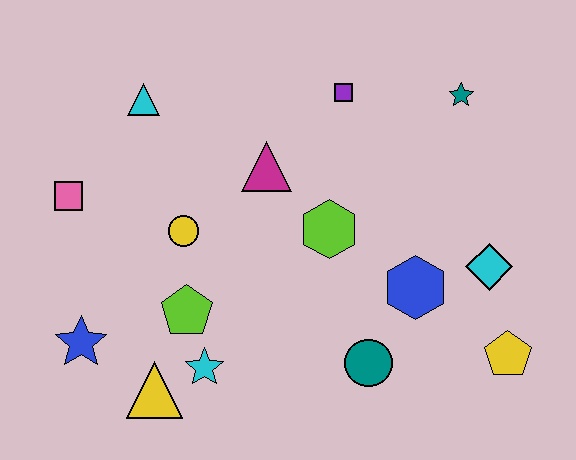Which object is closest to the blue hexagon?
The cyan diamond is closest to the blue hexagon.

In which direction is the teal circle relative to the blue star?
The teal circle is to the right of the blue star.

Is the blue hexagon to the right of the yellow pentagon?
No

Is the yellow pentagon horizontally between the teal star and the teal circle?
No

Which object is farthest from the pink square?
The yellow pentagon is farthest from the pink square.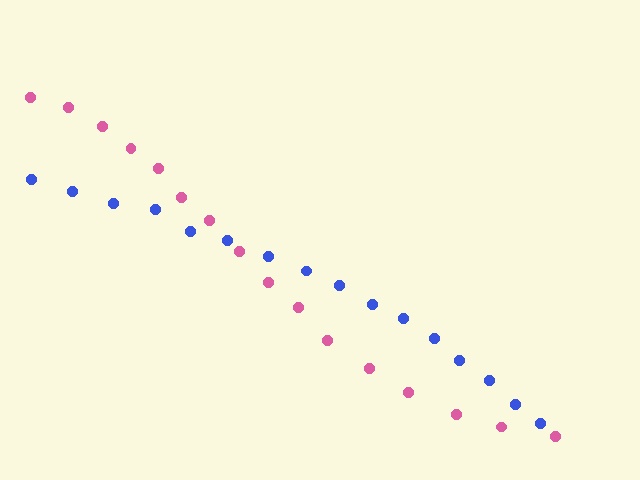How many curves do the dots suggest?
There are 2 distinct paths.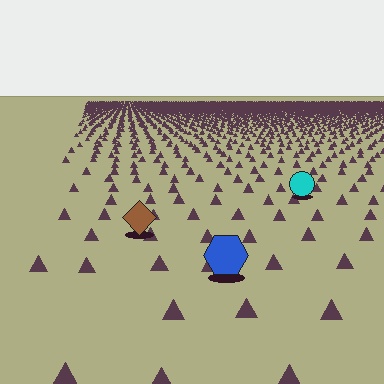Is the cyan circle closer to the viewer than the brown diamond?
No. The brown diamond is closer — you can tell from the texture gradient: the ground texture is coarser near it.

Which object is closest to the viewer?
The blue hexagon is closest. The texture marks near it are larger and more spread out.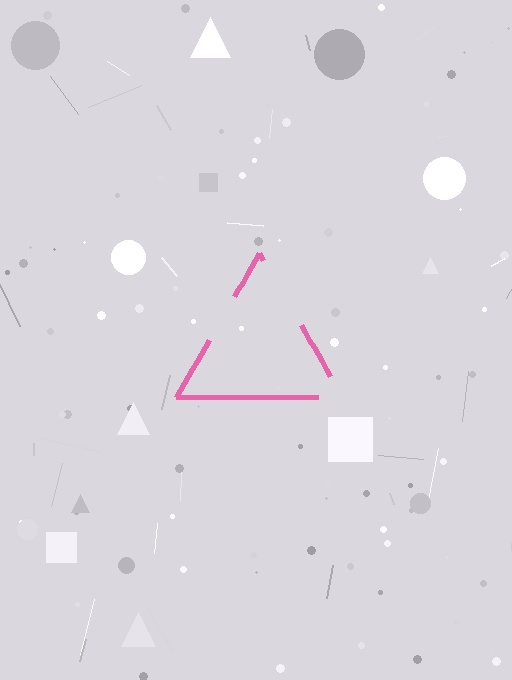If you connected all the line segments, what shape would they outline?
They would outline a triangle.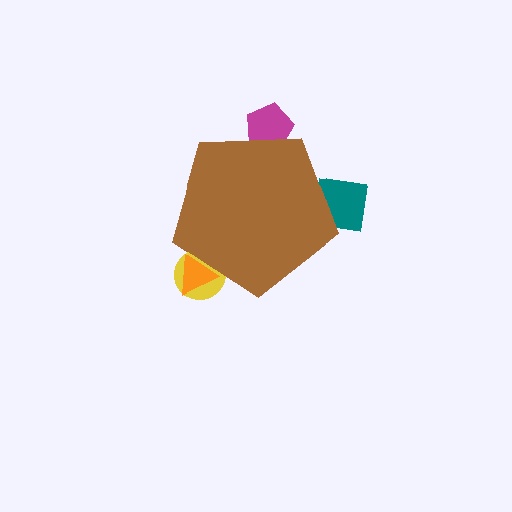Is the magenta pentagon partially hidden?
Yes, the magenta pentagon is partially hidden behind the brown pentagon.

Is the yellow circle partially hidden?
Yes, the yellow circle is partially hidden behind the brown pentagon.